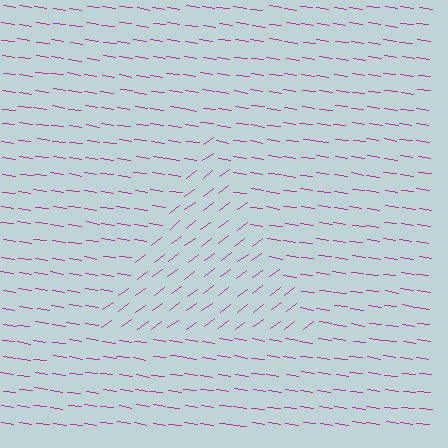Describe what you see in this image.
The image is filled with small magenta line segments. A triangle region in the image has lines oriented differently from the surrounding lines, creating a visible texture boundary.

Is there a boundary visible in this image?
Yes, there is a texture boundary formed by a change in line orientation.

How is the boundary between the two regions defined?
The boundary is defined purely by a change in line orientation (approximately 45 degrees difference). All lines are the same color and thickness.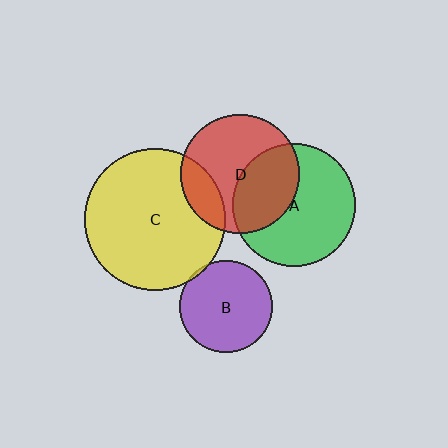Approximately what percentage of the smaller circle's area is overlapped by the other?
Approximately 40%.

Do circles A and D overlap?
Yes.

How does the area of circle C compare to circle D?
Approximately 1.4 times.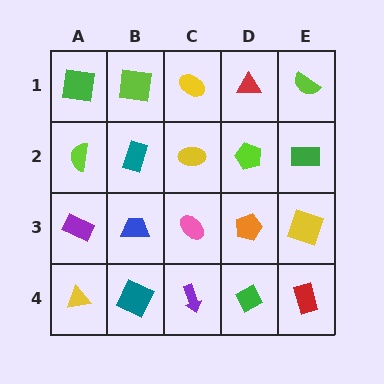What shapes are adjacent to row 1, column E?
A green rectangle (row 2, column E), a red triangle (row 1, column D).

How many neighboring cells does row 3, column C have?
4.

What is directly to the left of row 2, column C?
A teal rectangle.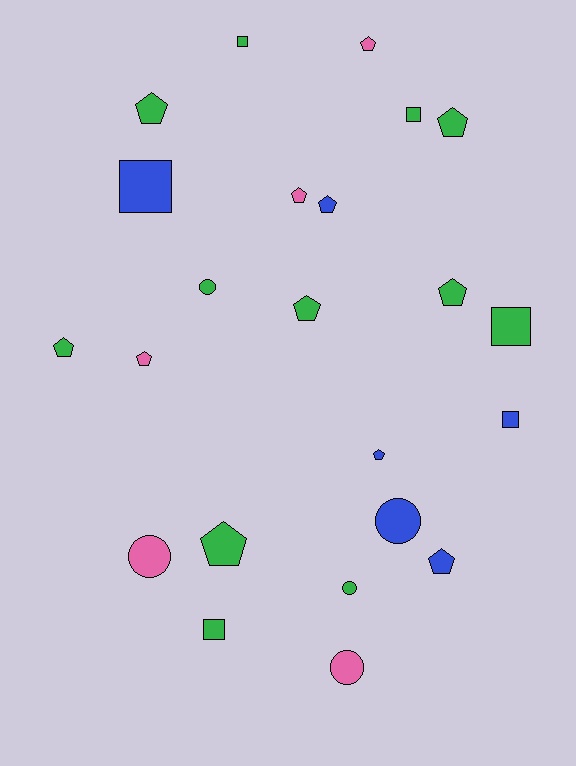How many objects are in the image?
There are 23 objects.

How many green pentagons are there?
There are 6 green pentagons.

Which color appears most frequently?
Green, with 12 objects.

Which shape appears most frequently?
Pentagon, with 12 objects.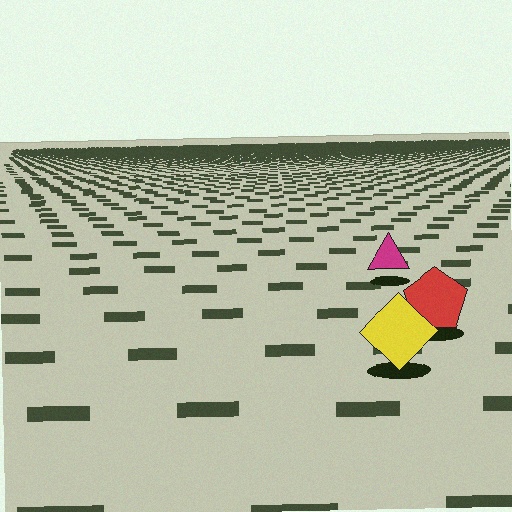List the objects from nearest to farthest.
From nearest to farthest: the yellow diamond, the red pentagon, the magenta triangle.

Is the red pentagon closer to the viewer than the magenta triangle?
Yes. The red pentagon is closer — you can tell from the texture gradient: the ground texture is coarser near it.